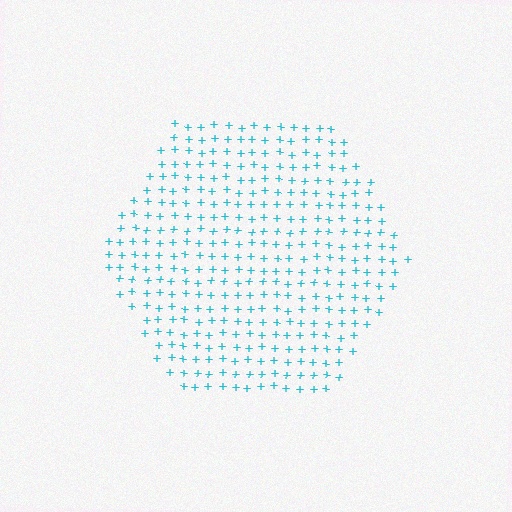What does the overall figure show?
The overall figure shows a hexagon.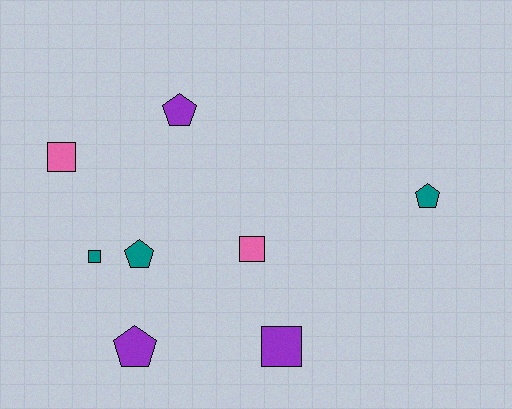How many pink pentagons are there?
There are no pink pentagons.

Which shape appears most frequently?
Pentagon, with 4 objects.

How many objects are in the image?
There are 8 objects.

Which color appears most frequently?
Purple, with 3 objects.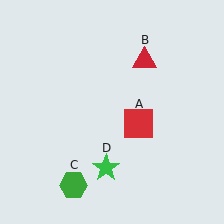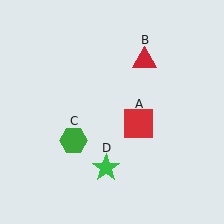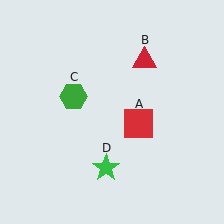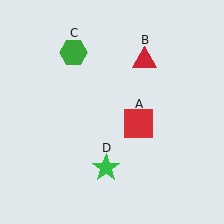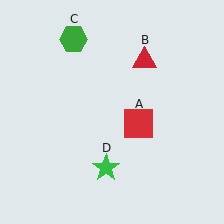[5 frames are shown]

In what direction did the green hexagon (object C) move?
The green hexagon (object C) moved up.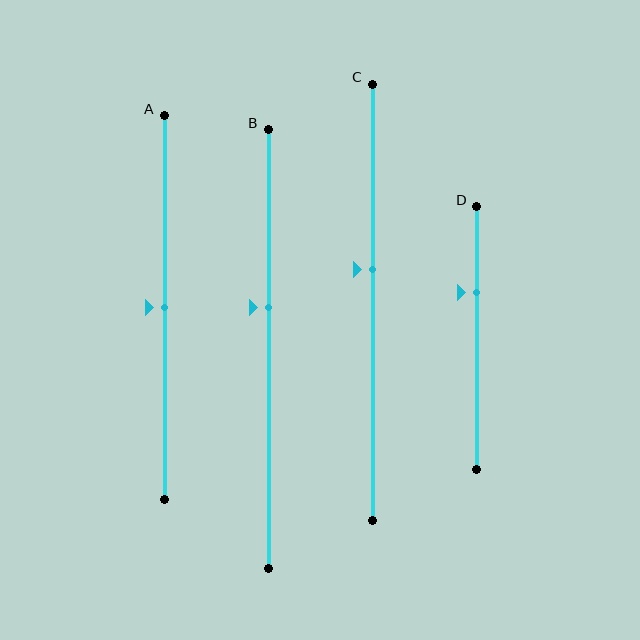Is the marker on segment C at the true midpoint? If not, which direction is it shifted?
No, the marker on segment C is shifted upward by about 8% of the segment length.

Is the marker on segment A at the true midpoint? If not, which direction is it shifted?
Yes, the marker on segment A is at the true midpoint.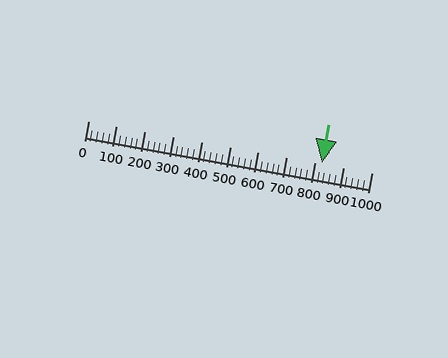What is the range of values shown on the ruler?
The ruler shows values from 0 to 1000.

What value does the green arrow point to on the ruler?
The green arrow points to approximately 824.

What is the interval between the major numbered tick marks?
The major tick marks are spaced 100 units apart.